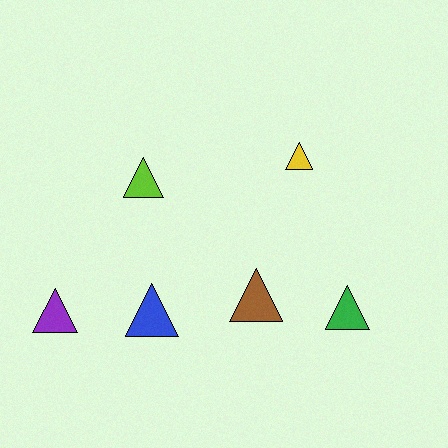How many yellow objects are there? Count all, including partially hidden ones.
There is 1 yellow object.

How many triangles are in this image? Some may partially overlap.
There are 6 triangles.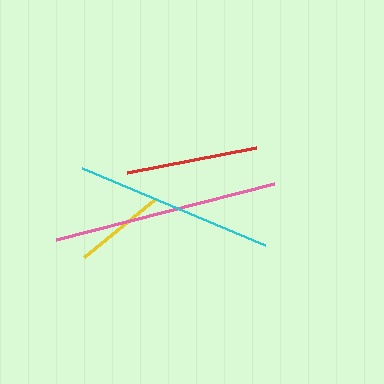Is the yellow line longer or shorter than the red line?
The red line is longer than the yellow line.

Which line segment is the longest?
The pink line is the longest at approximately 225 pixels.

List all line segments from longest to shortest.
From longest to shortest: pink, cyan, red, yellow.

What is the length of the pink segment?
The pink segment is approximately 225 pixels long.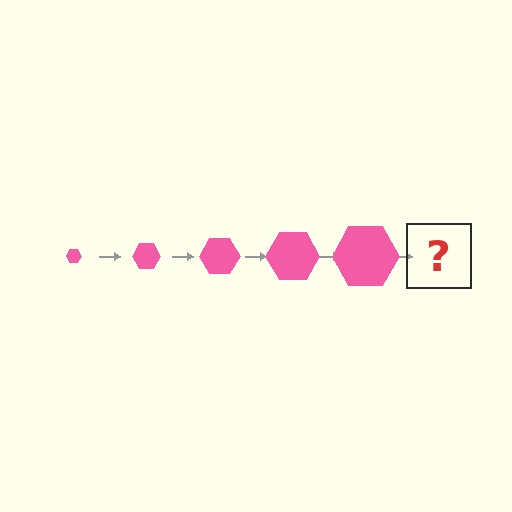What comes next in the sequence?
The next element should be a pink hexagon, larger than the previous one.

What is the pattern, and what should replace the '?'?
The pattern is that the hexagon gets progressively larger each step. The '?' should be a pink hexagon, larger than the previous one.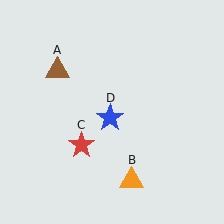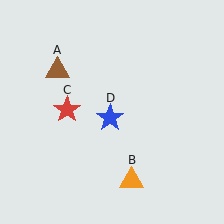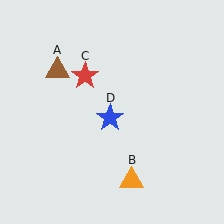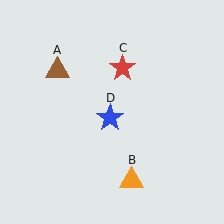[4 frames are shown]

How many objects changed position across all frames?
1 object changed position: red star (object C).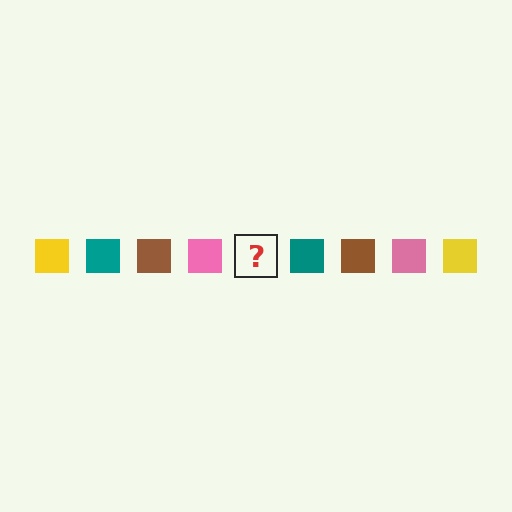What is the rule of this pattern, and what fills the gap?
The rule is that the pattern cycles through yellow, teal, brown, pink squares. The gap should be filled with a yellow square.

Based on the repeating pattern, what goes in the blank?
The blank should be a yellow square.